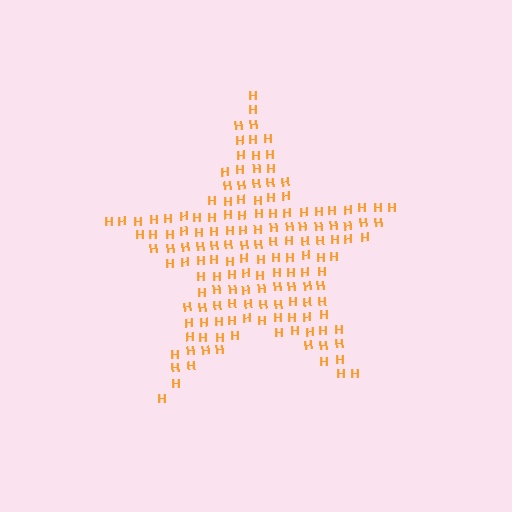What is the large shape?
The large shape is a star.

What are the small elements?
The small elements are letter H's.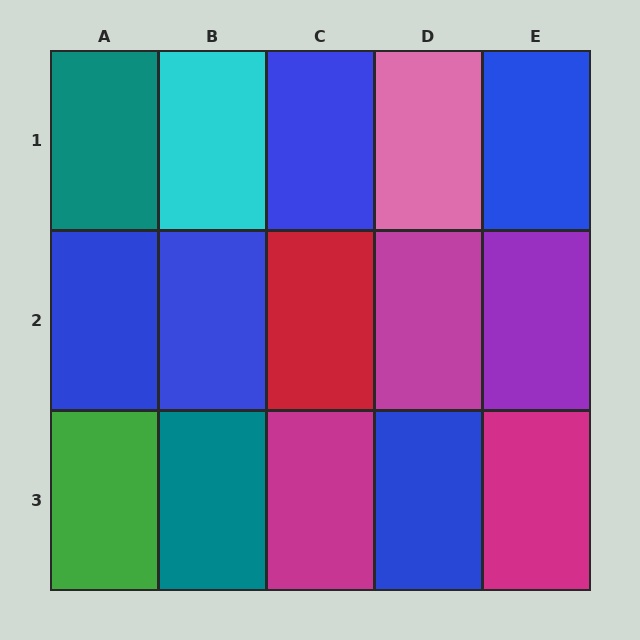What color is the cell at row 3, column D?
Blue.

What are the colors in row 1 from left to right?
Teal, cyan, blue, pink, blue.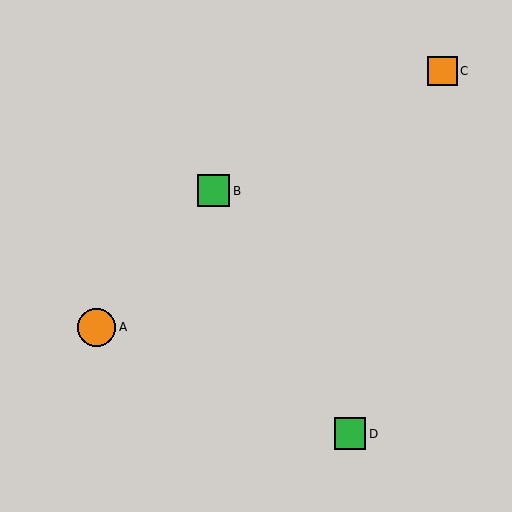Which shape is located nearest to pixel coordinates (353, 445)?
The green square (labeled D) at (350, 434) is nearest to that location.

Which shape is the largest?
The orange circle (labeled A) is the largest.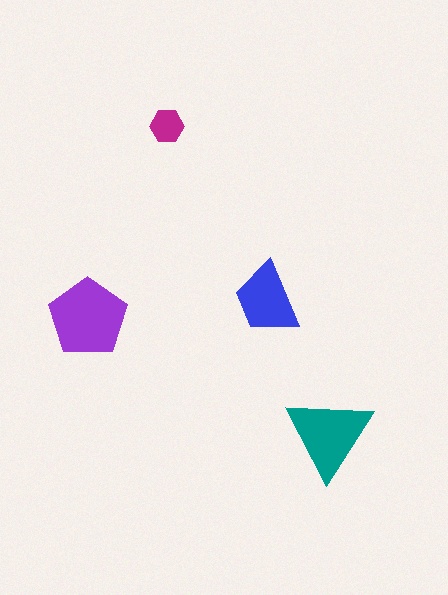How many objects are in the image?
There are 4 objects in the image.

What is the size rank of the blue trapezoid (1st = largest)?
3rd.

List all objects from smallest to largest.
The magenta hexagon, the blue trapezoid, the teal triangle, the purple pentagon.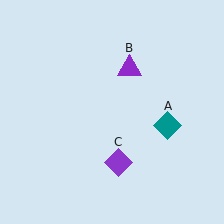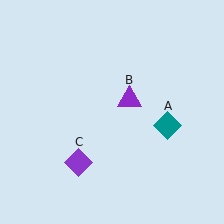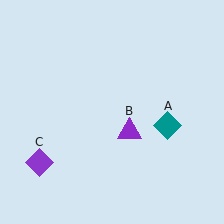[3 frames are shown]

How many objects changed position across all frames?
2 objects changed position: purple triangle (object B), purple diamond (object C).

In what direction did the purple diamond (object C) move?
The purple diamond (object C) moved left.